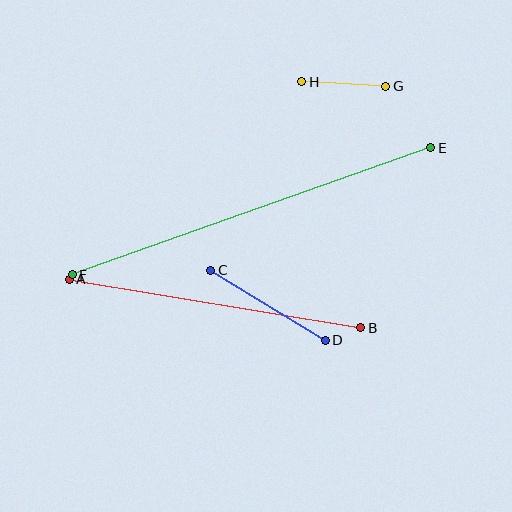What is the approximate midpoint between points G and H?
The midpoint is at approximately (344, 84) pixels.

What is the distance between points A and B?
The distance is approximately 295 pixels.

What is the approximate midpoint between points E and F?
The midpoint is at approximately (252, 211) pixels.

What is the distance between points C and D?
The distance is approximately 134 pixels.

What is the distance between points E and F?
The distance is approximately 380 pixels.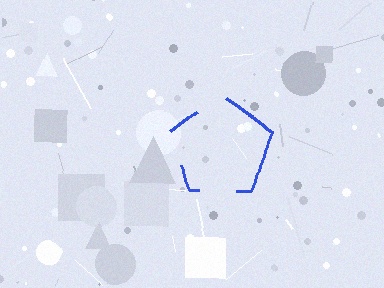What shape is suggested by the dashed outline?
The dashed outline suggests a pentagon.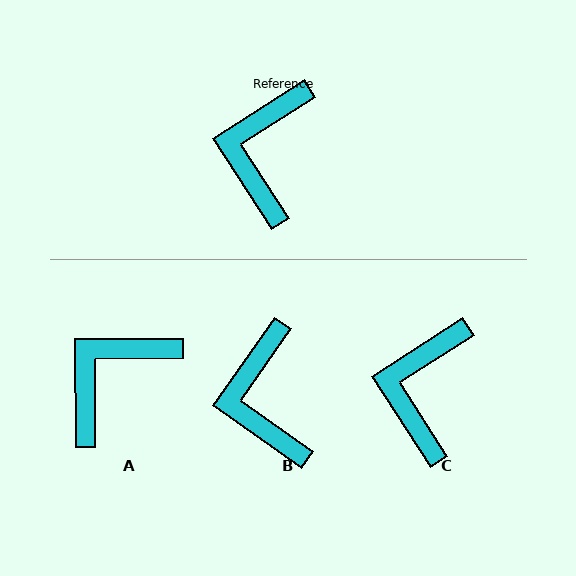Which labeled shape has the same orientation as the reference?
C.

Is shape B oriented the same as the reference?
No, it is off by about 22 degrees.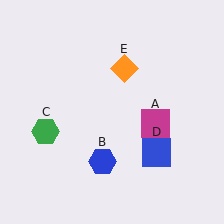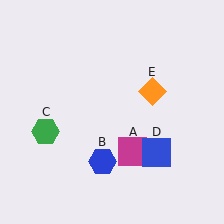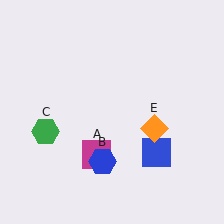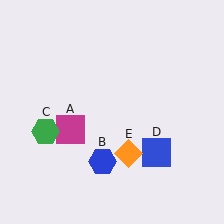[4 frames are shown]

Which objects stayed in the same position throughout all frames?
Blue hexagon (object B) and green hexagon (object C) and blue square (object D) remained stationary.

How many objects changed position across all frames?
2 objects changed position: magenta square (object A), orange diamond (object E).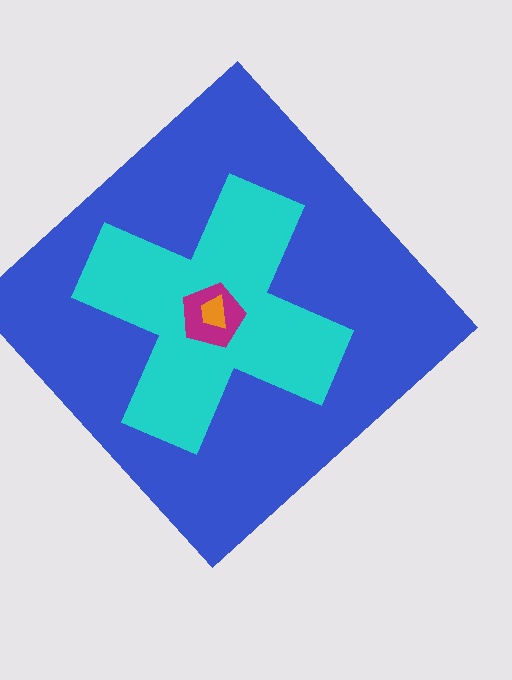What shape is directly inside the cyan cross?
The magenta pentagon.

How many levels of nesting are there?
4.